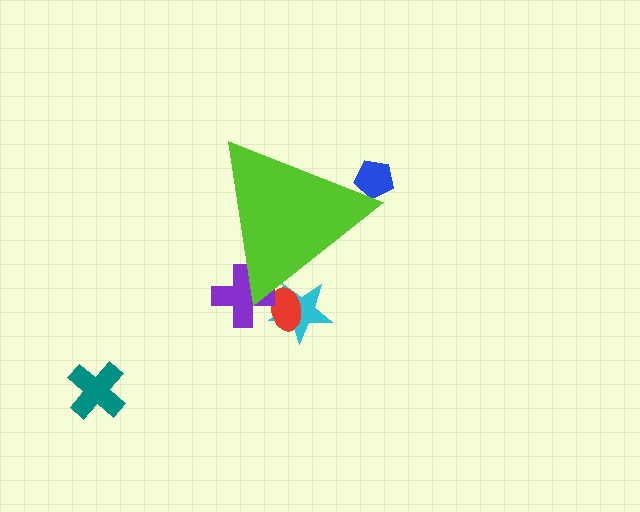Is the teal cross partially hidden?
No, the teal cross is fully visible.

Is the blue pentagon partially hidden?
Yes, the blue pentagon is partially hidden behind the lime triangle.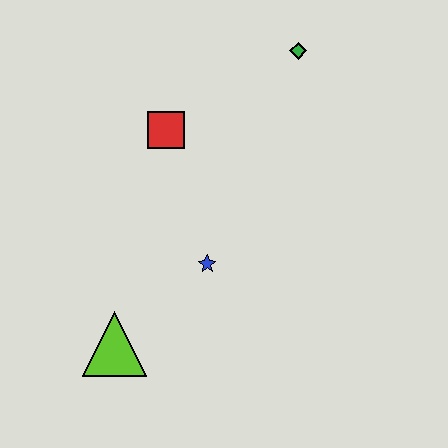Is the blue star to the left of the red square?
No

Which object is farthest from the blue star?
The green diamond is farthest from the blue star.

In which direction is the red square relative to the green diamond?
The red square is to the left of the green diamond.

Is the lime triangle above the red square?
No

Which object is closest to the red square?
The blue star is closest to the red square.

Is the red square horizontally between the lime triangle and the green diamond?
Yes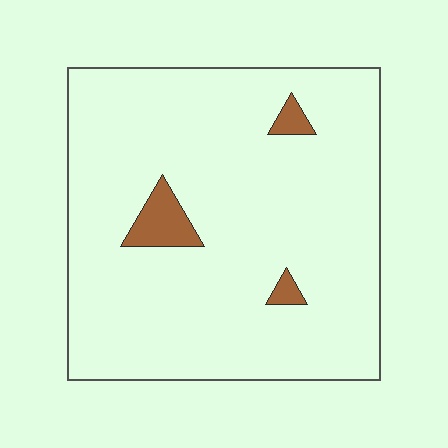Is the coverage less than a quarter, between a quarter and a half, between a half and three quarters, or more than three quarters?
Less than a quarter.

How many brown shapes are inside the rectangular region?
3.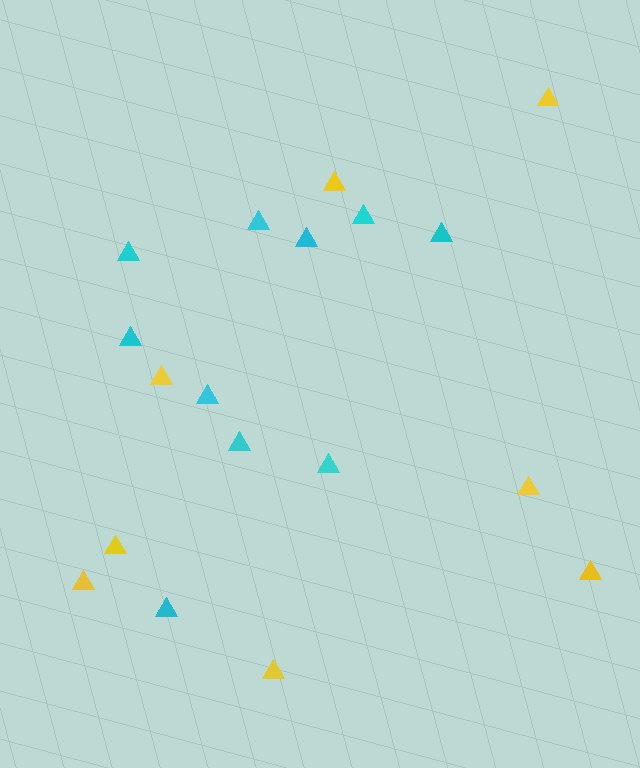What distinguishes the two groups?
There are 2 groups: one group of yellow triangles (8) and one group of cyan triangles (10).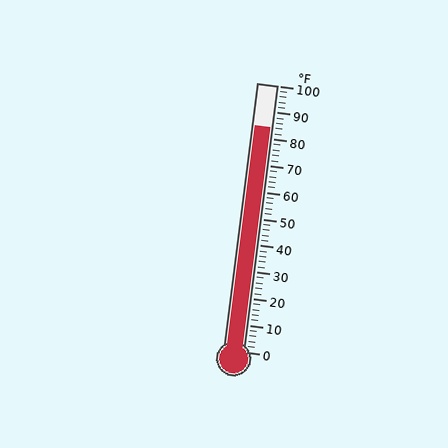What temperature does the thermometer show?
The thermometer shows approximately 84°F.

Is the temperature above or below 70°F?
The temperature is above 70°F.